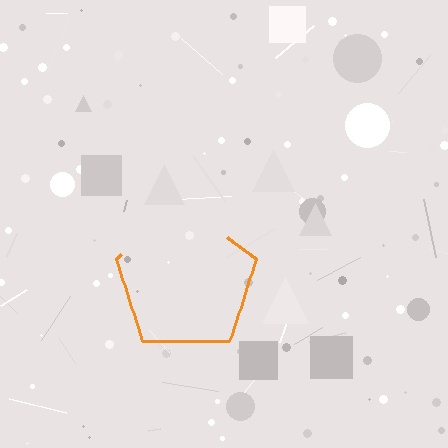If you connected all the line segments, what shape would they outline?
They would outline a pentagon.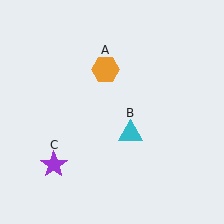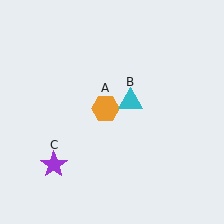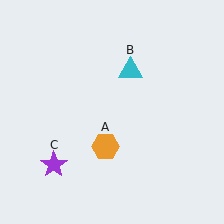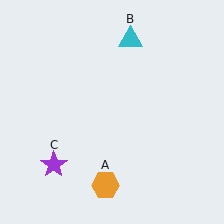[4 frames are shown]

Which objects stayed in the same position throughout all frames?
Purple star (object C) remained stationary.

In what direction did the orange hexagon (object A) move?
The orange hexagon (object A) moved down.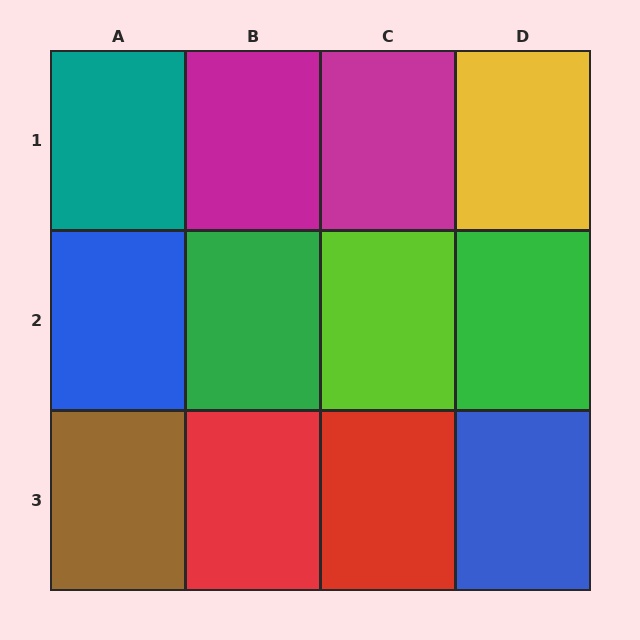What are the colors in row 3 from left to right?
Brown, red, red, blue.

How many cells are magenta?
2 cells are magenta.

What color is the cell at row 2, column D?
Green.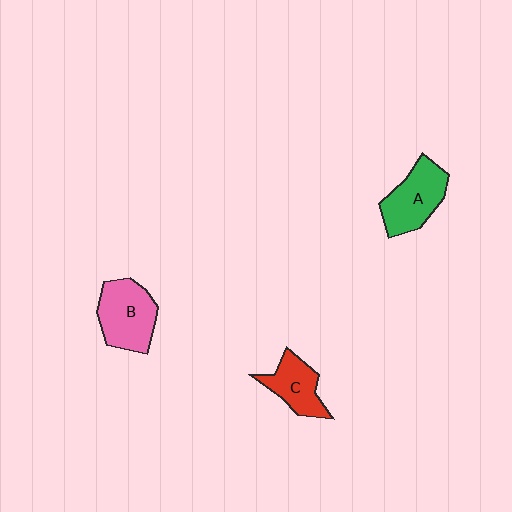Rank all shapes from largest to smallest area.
From largest to smallest: B (pink), A (green), C (red).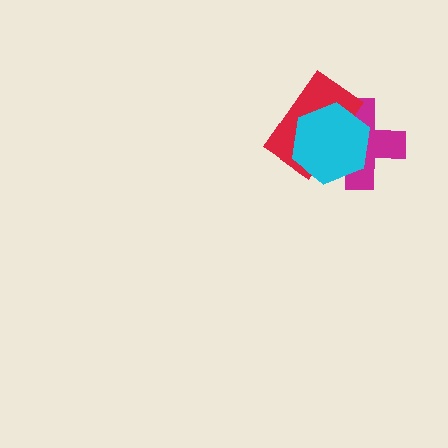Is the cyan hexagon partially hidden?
No, no other shape covers it.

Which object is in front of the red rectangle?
The cyan hexagon is in front of the red rectangle.